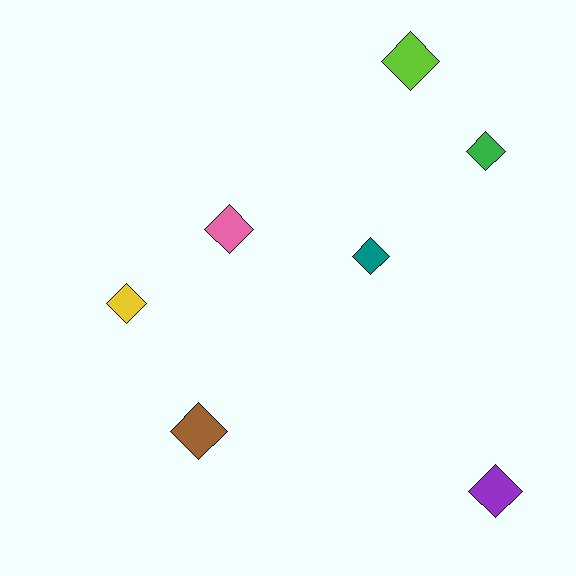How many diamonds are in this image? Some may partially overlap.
There are 7 diamonds.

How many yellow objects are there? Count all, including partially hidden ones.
There is 1 yellow object.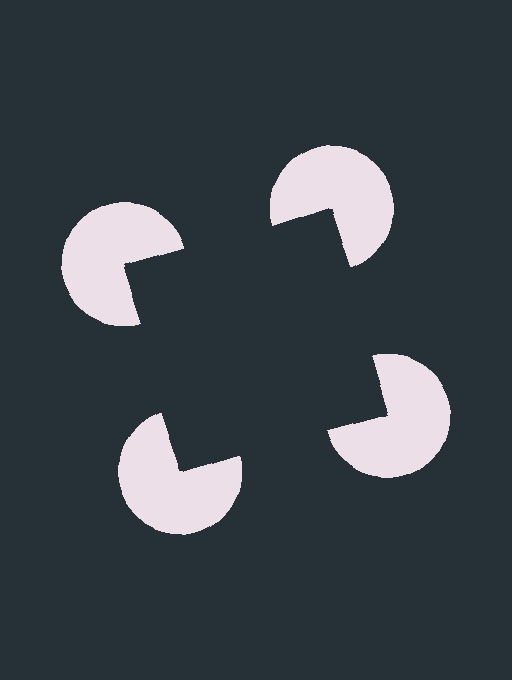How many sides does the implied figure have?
4 sides.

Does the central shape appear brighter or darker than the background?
It typically appears slightly darker than the background, even though no actual brightness change is drawn.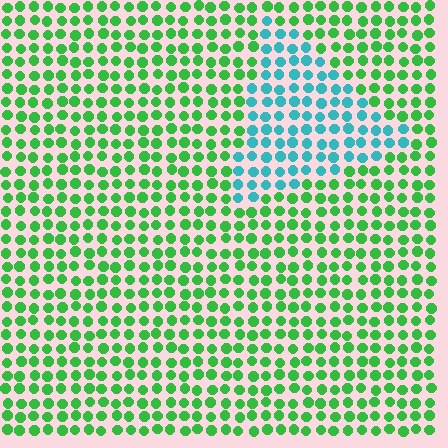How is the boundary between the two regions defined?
The boundary is defined purely by a slight shift in hue (about 56 degrees). Spacing, size, and orientation are identical on both sides.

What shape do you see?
I see a triangle.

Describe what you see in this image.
The image is filled with small green elements in a uniform arrangement. A triangle-shaped region is visible where the elements are tinted to a slightly different hue, forming a subtle color boundary.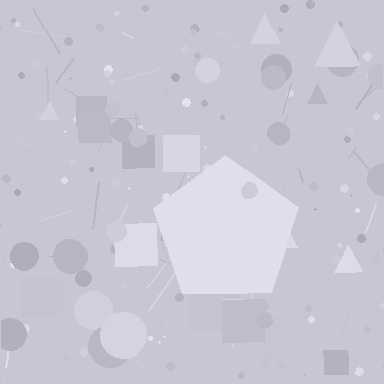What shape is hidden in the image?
A pentagon is hidden in the image.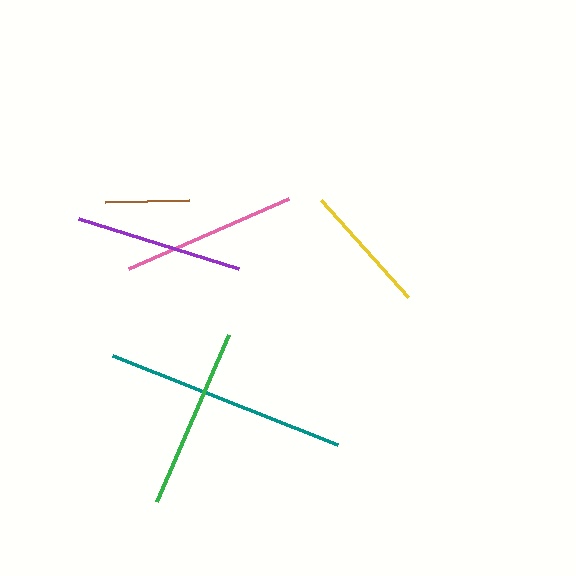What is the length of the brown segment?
The brown segment is approximately 85 pixels long.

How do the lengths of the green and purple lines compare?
The green and purple lines are approximately the same length.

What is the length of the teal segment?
The teal segment is approximately 242 pixels long.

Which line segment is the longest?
The teal line is the longest at approximately 242 pixels.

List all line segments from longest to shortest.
From longest to shortest: teal, green, pink, purple, yellow, brown.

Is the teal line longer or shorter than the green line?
The teal line is longer than the green line.